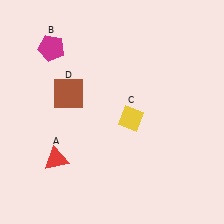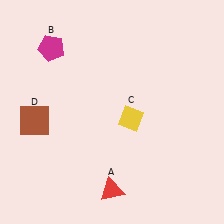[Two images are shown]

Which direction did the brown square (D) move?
The brown square (D) moved left.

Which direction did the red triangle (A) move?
The red triangle (A) moved right.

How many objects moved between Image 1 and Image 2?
2 objects moved between the two images.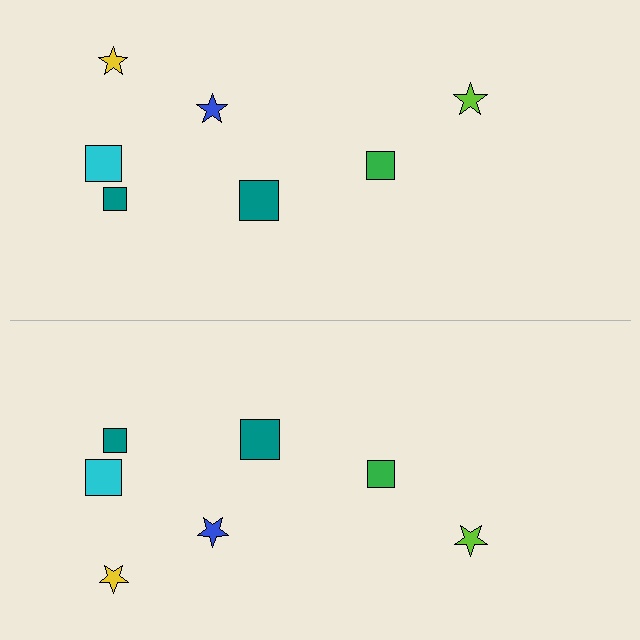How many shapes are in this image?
There are 14 shapes in this image.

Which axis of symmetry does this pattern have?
The pattern has a horizontal axis of symmetry running through the center of the image.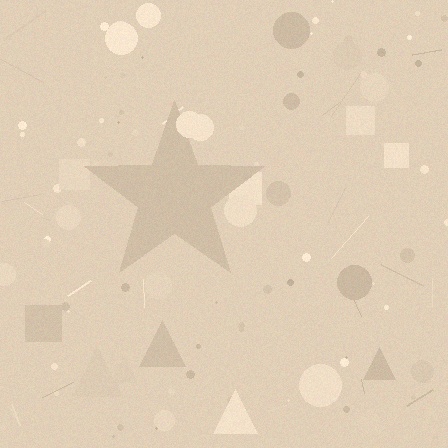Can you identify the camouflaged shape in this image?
The camouflaged shape is a star.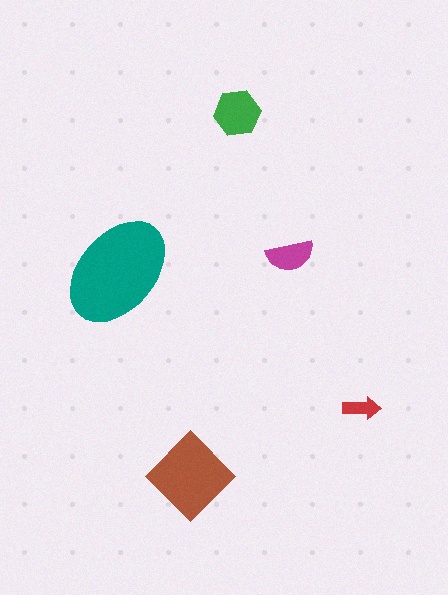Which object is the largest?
The teal ellipse.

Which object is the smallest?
The red arrow.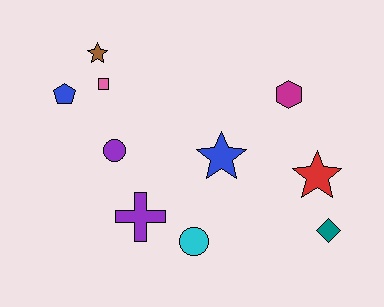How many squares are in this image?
There is 1 square.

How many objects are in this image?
There are 10 objects.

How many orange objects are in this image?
There are no orange objects.